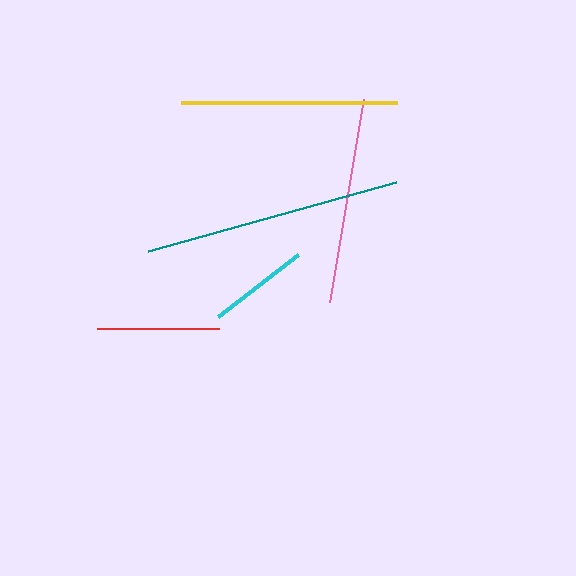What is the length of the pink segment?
The pink segment is approximately 206 pixels long.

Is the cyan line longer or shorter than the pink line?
The pink line is longer than the cyan line.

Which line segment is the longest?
The teal line is the longest at approximately 258 pixels.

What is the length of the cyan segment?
The cyan segment is approximately 101 pixels long.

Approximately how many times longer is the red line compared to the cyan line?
The red line is approximately 1.2 times the length of the cyan line.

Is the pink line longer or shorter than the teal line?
The teal line is longer than the pink line.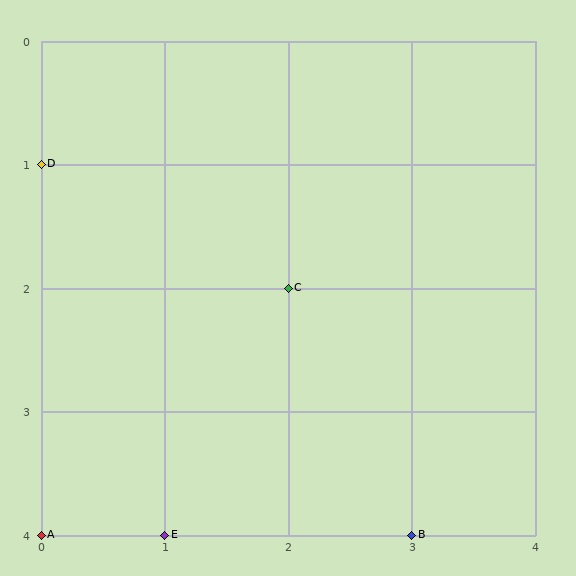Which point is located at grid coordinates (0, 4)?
Point A is at (0, 4).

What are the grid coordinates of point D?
Point D is at grid coordinates (0, 1).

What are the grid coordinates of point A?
Point A is at grid coordinates (0, 4).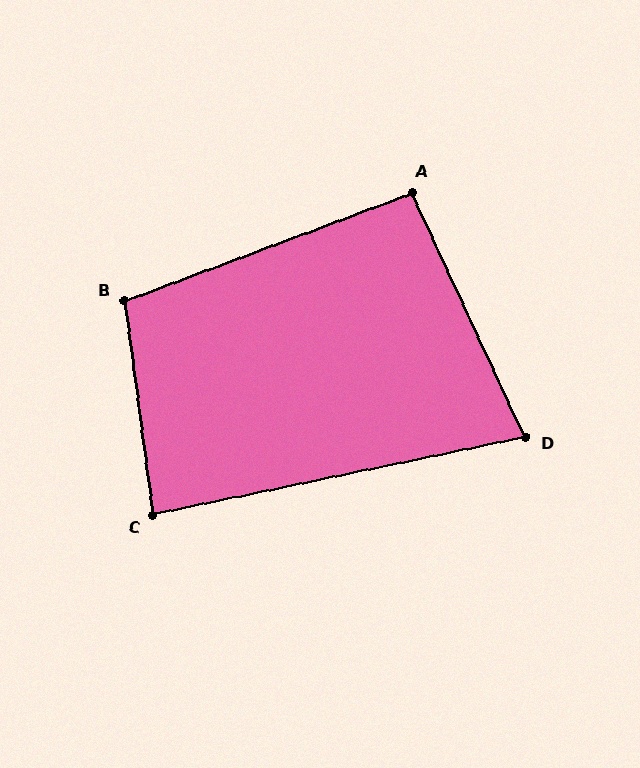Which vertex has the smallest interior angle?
D, at approximately 77 degrees.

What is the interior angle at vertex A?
Approximately 94 degrees (approximately right).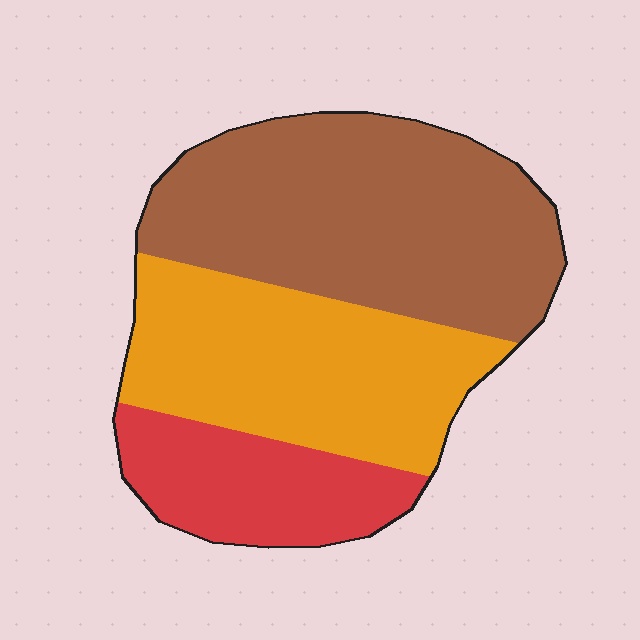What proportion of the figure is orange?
Orange takes up about one third (1/3) of the figure.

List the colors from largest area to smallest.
From largest to smallest: brown, orange, red.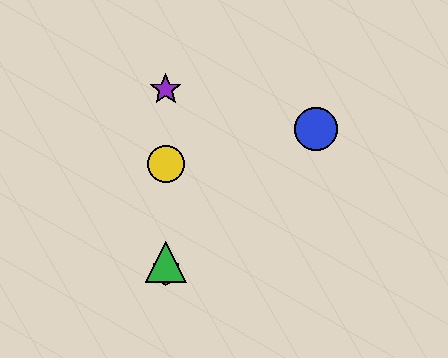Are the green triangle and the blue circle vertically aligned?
No, the green triangle is at x≈166 and the blue circle is at x≈316.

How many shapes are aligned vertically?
4 shapes (the red hexagon, the green triangle, the yellow circle, the purple star) are aligned vertically.